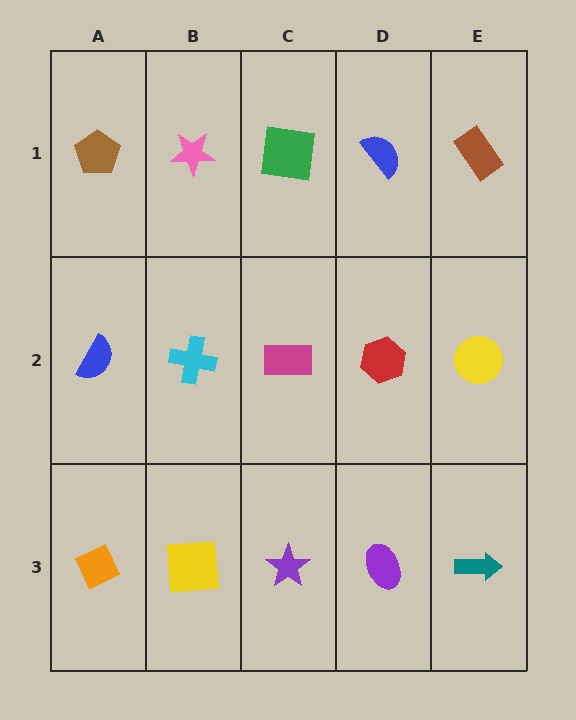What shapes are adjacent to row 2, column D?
A blue semicircle (row 1, column D), a purple ellipse (row 3, column D), a magenta rectangle (row 2, column C), a yellow circle (row 2, column E).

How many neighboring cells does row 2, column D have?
4.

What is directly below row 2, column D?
A purple ellipse.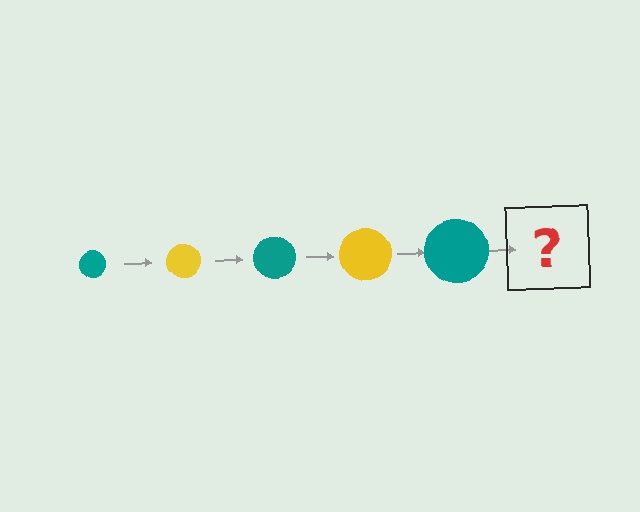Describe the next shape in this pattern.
It should be a yellow circle, larger than the previous one.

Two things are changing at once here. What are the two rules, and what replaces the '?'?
The two rules are that the circle grows larger each step and the color cycles through teal and yellow. The '?' should be a yellow circle, larger than the previous one.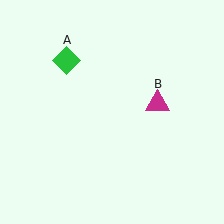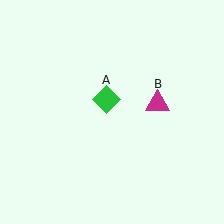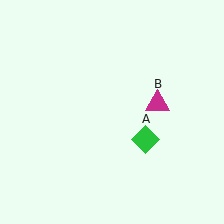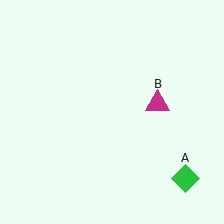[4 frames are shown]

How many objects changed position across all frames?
1 object changed position: green diamond (object A).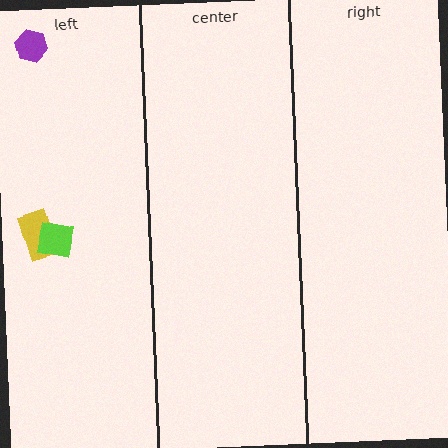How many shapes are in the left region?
3.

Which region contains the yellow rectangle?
The left region.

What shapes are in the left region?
The yellow rectangle, the purple hexagon, the lime square.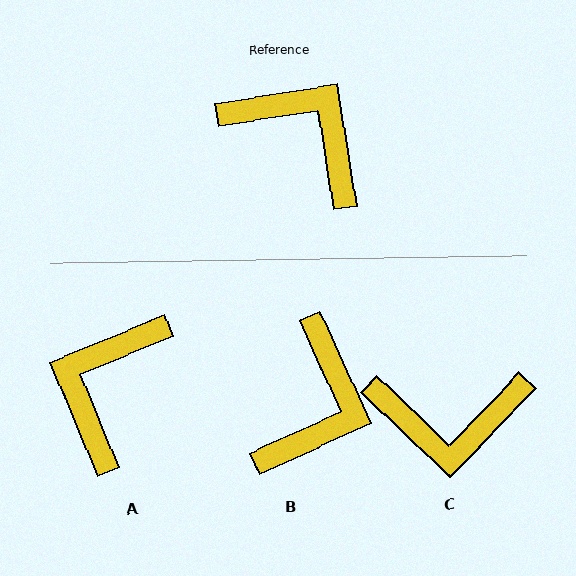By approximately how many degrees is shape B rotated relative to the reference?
Approximately 75 degrees clockwise.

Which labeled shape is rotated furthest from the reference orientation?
C, about 143 degrees away.